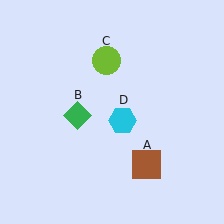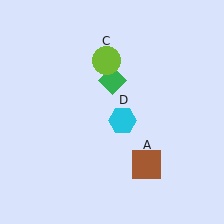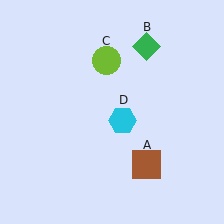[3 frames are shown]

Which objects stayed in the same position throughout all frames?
Brown square (object A) and lime circle (object C) and cyan hexagon (object D) remained stationary.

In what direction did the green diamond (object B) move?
The green diamond (object B) moved up and to the right.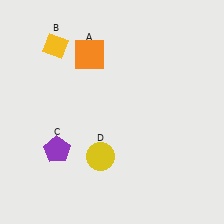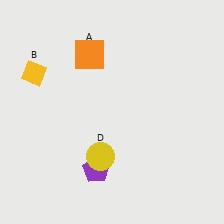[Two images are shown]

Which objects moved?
The objects that moved are: the yellow diamond (B), the purple pentagon (C).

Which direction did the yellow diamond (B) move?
The yellow diamond (B) moved down.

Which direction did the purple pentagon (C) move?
The purple pentagon (C) moved right.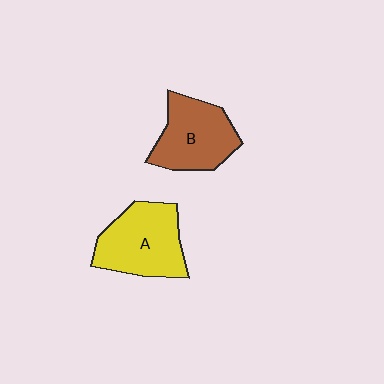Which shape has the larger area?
Shape A (yellow).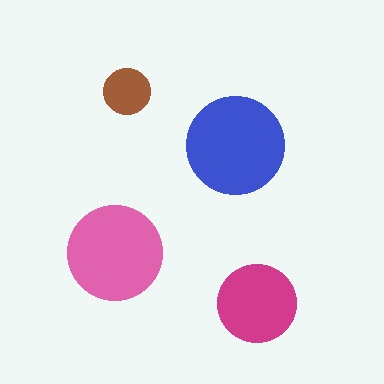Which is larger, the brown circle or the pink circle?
The pink one.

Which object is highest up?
The brown circle is topmost.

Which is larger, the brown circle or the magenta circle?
The magenta one.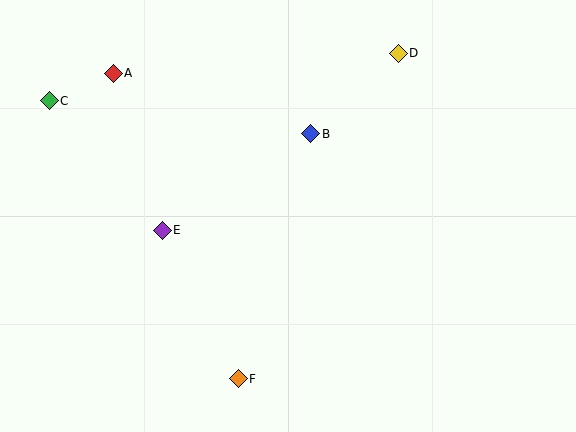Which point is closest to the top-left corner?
Point C is closest to the top-left corner.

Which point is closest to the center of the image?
Point B at (311, 134) is closest to the center.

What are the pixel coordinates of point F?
Point F is at (238, 379).